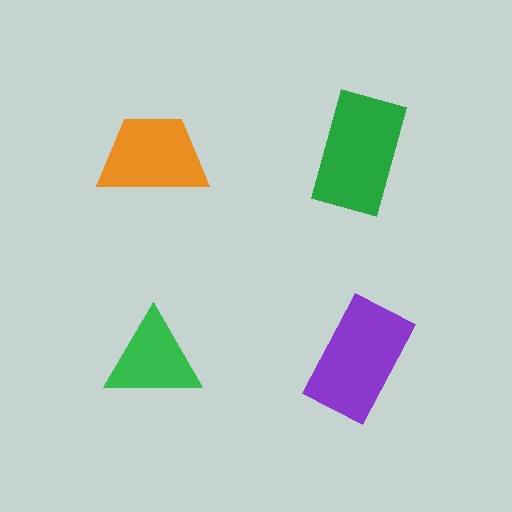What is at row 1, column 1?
An orange trapezoid.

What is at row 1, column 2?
A green rectangle.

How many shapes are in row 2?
2 shapes.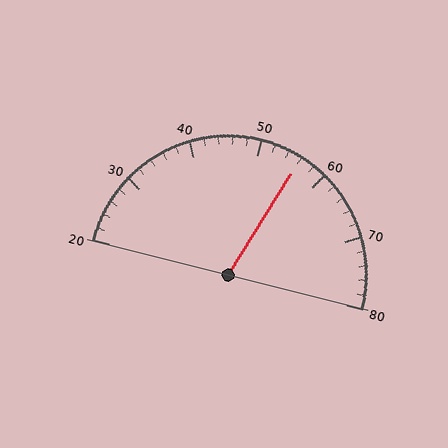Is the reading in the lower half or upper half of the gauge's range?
The reading is in the upper half of the range (20 to 80).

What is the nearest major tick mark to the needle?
The nearest major tick mark is 60.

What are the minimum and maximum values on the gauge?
The gauge ranges from 20 to 80.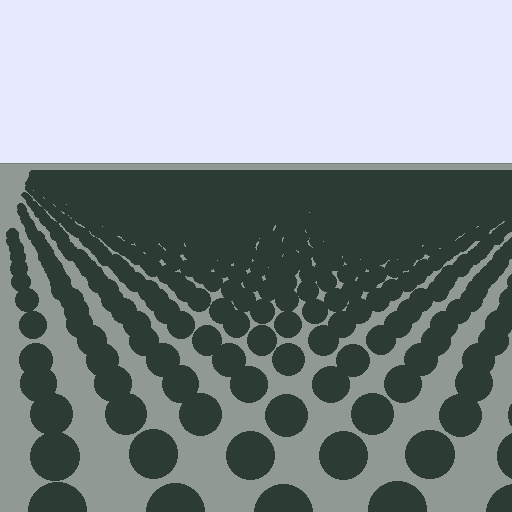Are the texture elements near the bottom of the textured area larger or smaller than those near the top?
Larger. Near the bottom, elements are closer to the viewer and appear at a bigger on-screen size.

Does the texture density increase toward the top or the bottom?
Density increases toward the top.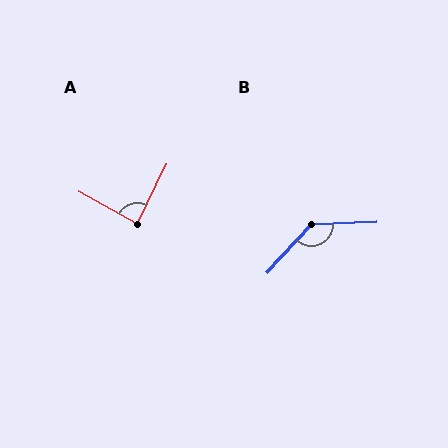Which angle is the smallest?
A, at approximately 87 degrees.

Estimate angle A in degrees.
Approximately 87 degrees.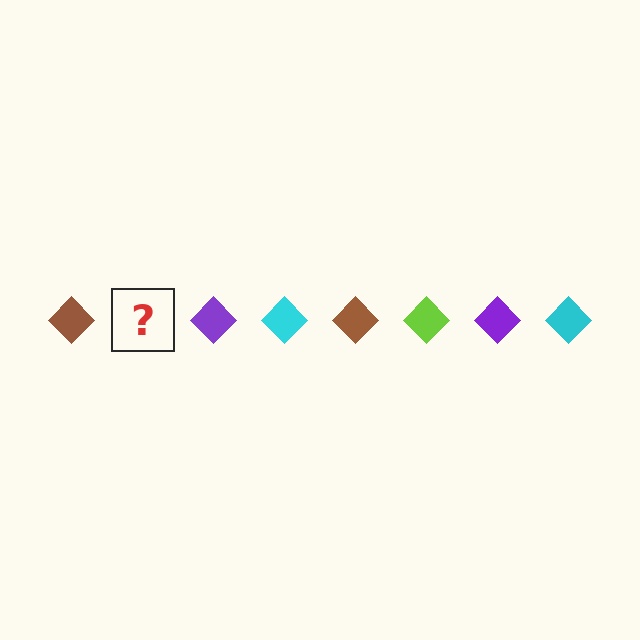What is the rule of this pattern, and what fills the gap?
The rule is that the pattern cycles through brown, lime, purple, cyan diamonds. The gap should be filled with a lime diamond.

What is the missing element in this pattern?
The missing element is a lime diamond.